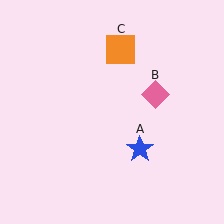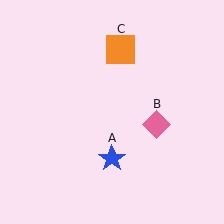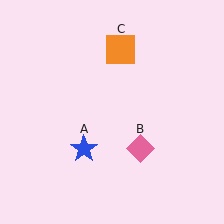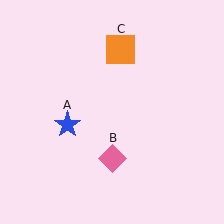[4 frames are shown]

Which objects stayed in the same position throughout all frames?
Orange square (object C) remained stationary.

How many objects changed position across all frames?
2 objects changed position: blue star (object A), pink diamond (object B).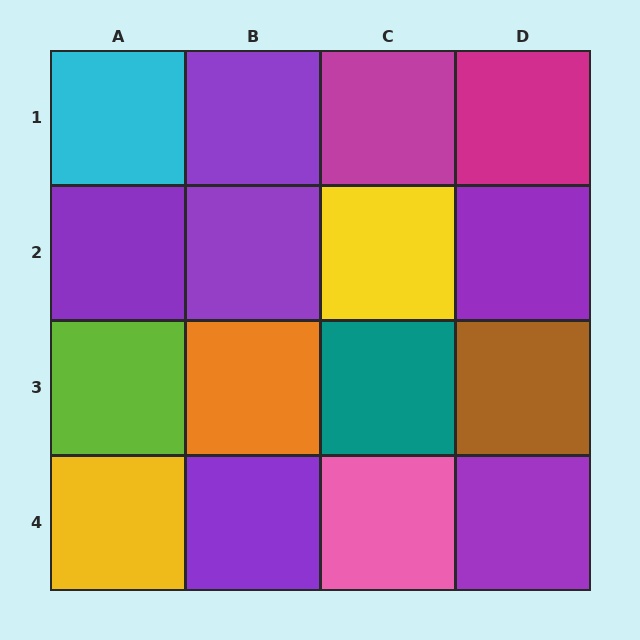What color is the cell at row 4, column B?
Purple.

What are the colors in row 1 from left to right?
Cyan, purple, magenta, magenta.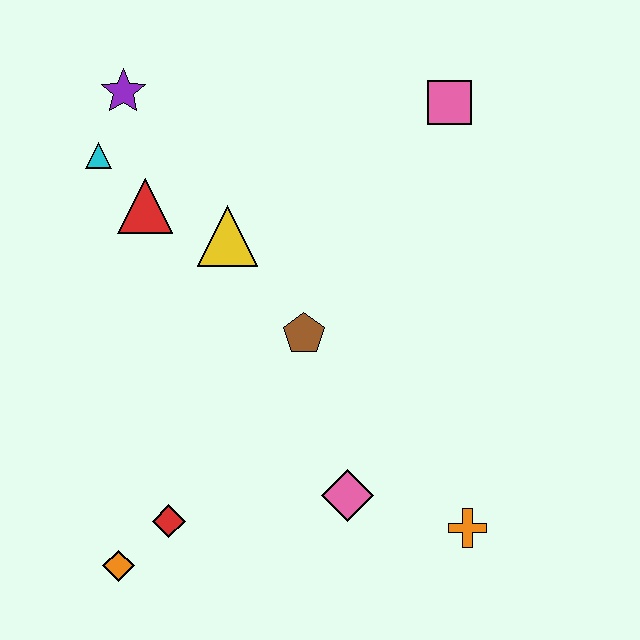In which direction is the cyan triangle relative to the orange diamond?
The cyan triangle is above the orange diamond.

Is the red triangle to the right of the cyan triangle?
Yes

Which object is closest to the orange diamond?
The red diamond is closest to the orange diamond.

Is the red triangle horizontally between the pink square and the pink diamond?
No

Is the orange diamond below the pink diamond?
Yes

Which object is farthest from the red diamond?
The pink square is farthest from the red diamond.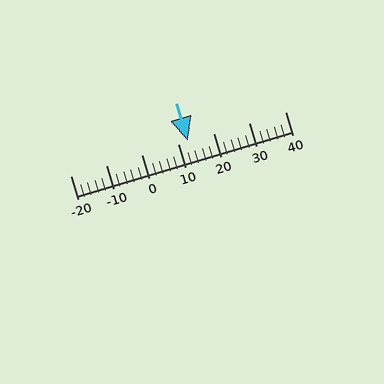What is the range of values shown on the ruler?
The ruler shows values from -20 to 40.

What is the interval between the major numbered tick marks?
The major tick marks are spaced 10 units apart.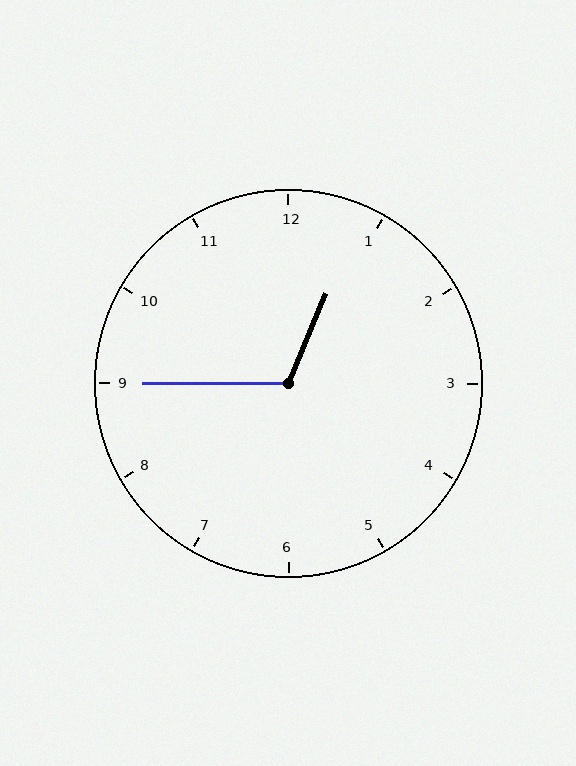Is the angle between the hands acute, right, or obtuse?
It is obtuse.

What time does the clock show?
12:45.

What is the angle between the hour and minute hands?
Approximately 112 degrees.